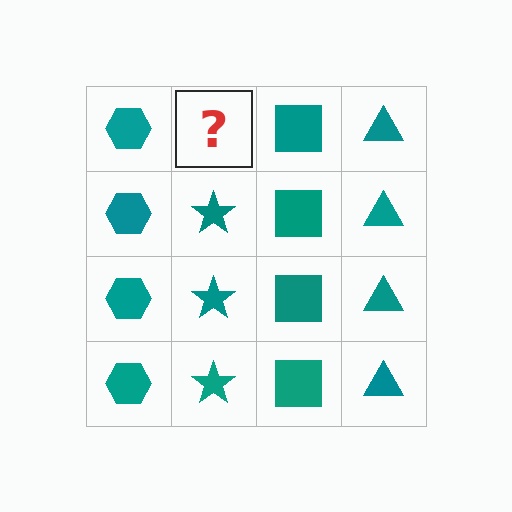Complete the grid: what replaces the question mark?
The question mark should be replaced with a teal star.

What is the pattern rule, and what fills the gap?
The rule is that each column has a consistent shape. The gap should be filled with a teal star.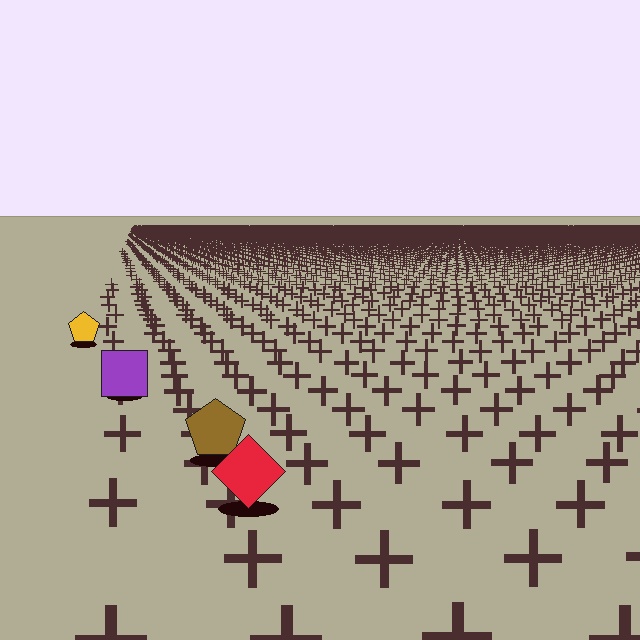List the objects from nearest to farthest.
From nearest to farthest: the red diamond, the brown pentagon, the purple square, the yellow pentagon.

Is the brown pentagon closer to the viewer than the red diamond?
No. The red diamond is closer — you can tell from the texture gradient: the ground texture is coarser near it.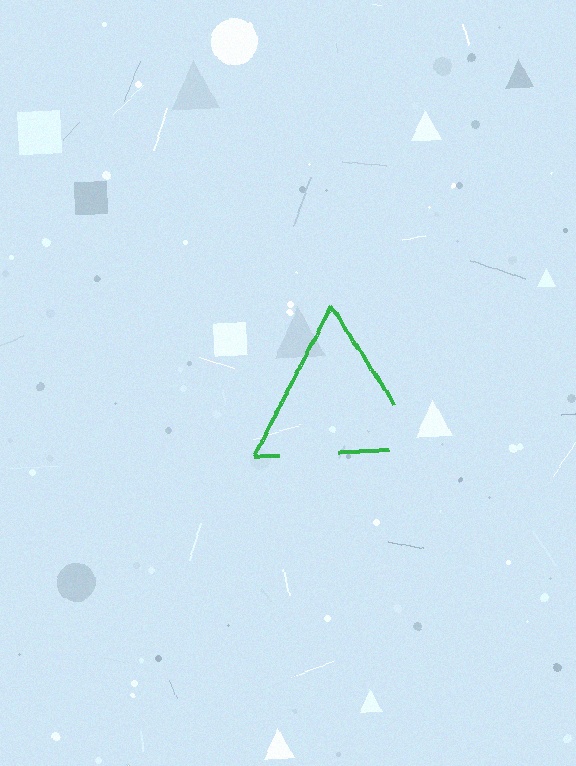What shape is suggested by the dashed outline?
The dashed outline suggests a triangle.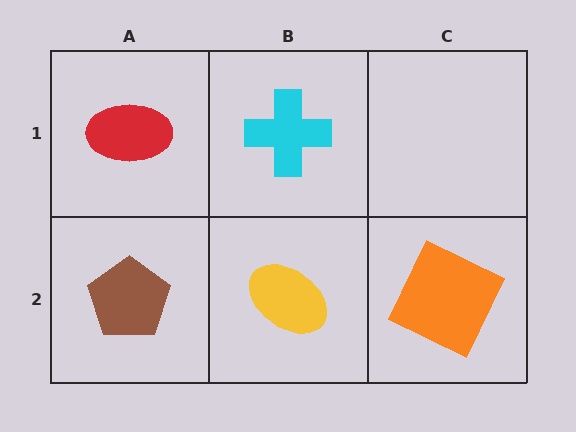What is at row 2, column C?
An orange square.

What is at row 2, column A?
A brown pentagon.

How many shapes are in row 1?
2 shapes.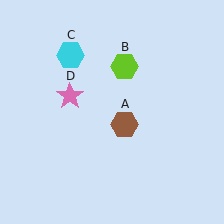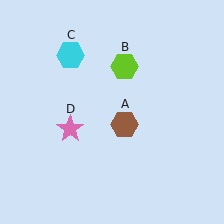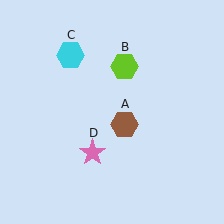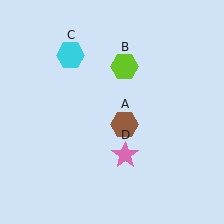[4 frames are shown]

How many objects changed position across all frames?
1 object changed position: pink star (object D).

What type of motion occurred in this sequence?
The pink star (object D) rotated counterclockwise around the center of the scene.